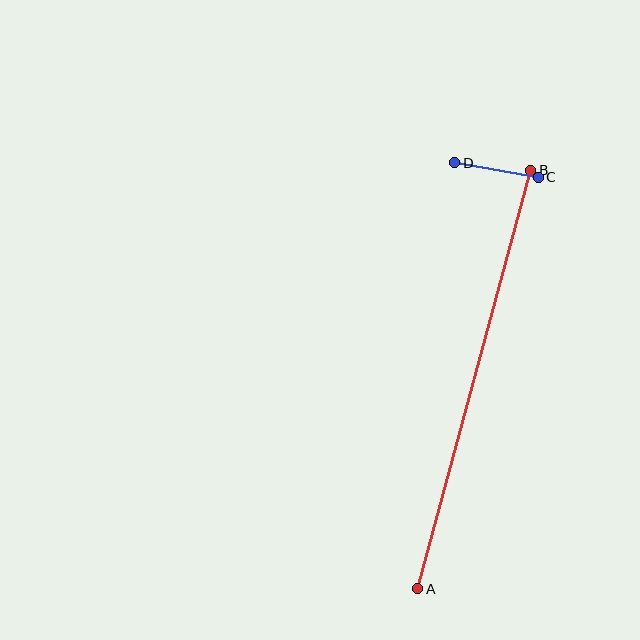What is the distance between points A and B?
The distance is approximately 434 pixels.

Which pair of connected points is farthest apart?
Points A and B are farthest apart.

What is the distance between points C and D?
The distance is approximately 85 pixels.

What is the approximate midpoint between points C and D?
The midpoint is at approximately (497, 170) pixels.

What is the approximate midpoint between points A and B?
The midpoint is at approximately (474, 380) pixels.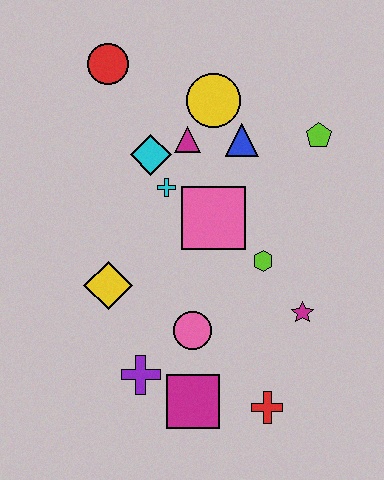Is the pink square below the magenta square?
No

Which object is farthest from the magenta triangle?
The red cross is farthest from the magenta triangle.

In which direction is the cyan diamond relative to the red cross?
The cyan diamond is above the red cross.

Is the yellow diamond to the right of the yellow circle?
No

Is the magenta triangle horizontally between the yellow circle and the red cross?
No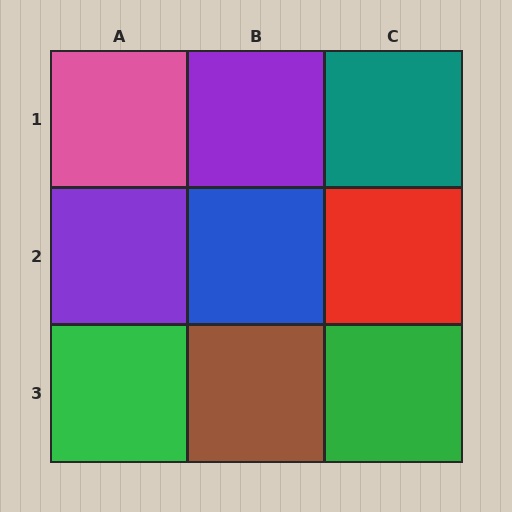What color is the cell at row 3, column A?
Green.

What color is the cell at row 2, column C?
Red.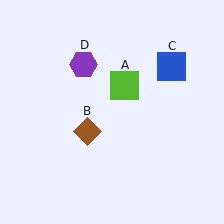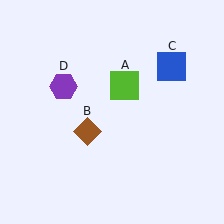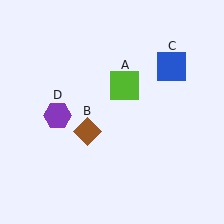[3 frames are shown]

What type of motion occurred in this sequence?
The purple hexagon (object D) rotated counterclockwise around the center of the scene.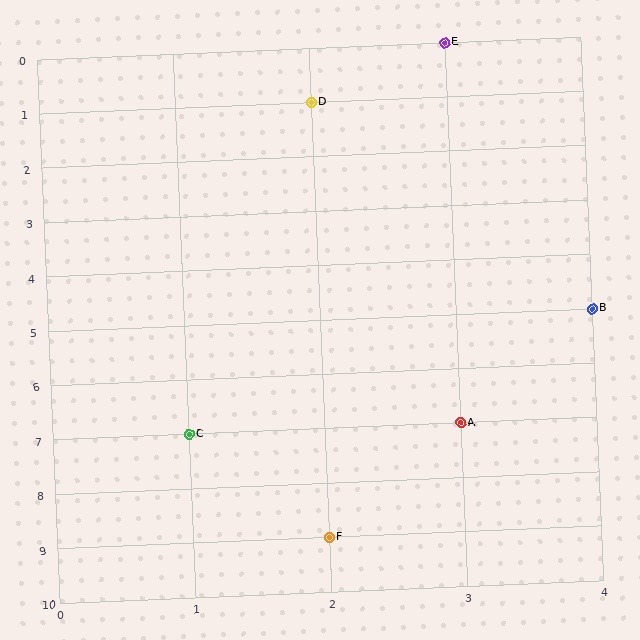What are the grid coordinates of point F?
Point F is at grid coordinates (2, 9).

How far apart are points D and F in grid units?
Points D and F are 8 rows apart.